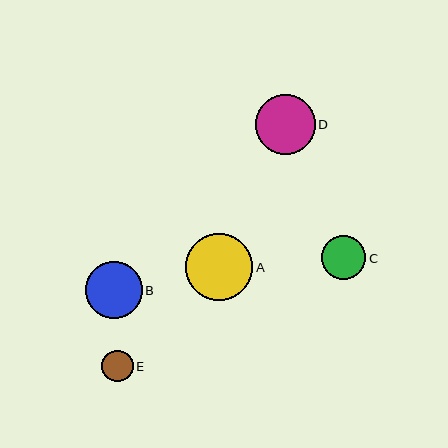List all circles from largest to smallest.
From largest to smallest: A, D, B, C, E.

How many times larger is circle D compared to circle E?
Circle D is approximately 1.9 times the size of circle E.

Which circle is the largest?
Circle A is the largest with a size of approximately 67 pixels.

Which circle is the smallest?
Circle E is the smallest with a size of approximately 32 pixels.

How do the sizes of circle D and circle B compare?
Circle D and circle B are approximately the same size.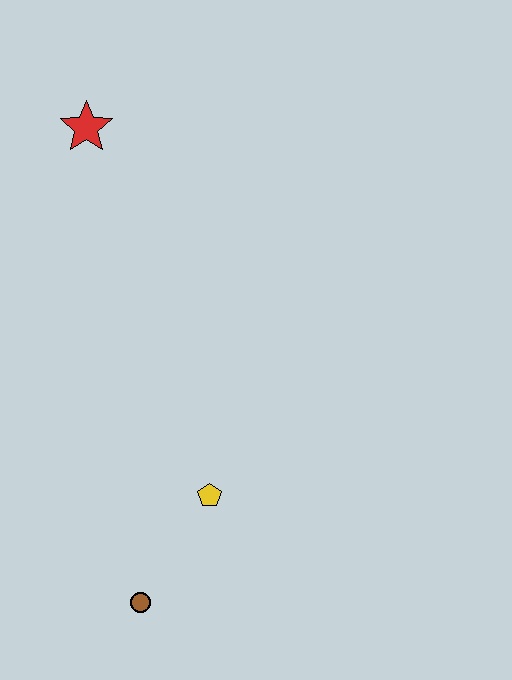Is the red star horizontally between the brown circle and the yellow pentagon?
No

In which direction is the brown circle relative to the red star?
The brown circle is below the red star.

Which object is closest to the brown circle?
The yellow pentagon is closest to the brown circle.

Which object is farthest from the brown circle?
The red star is farthest from the brown circle.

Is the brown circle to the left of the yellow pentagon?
Yes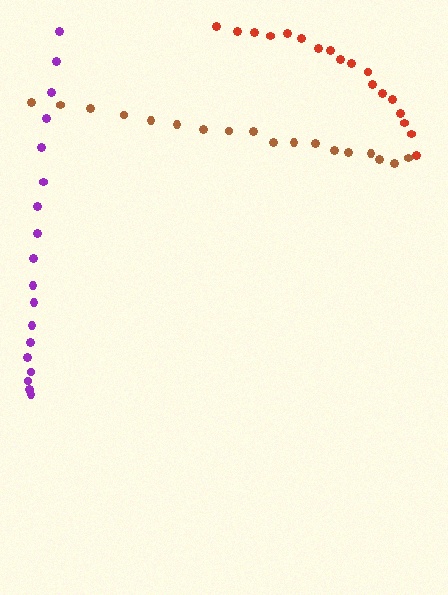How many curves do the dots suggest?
There are 3 distinct paths.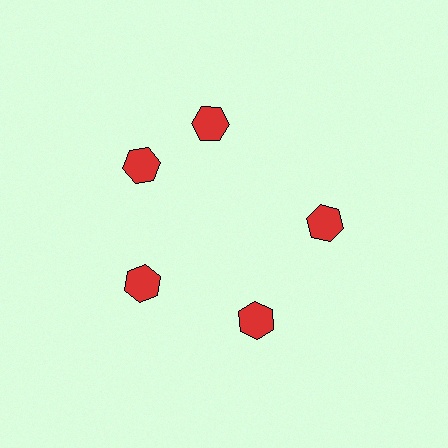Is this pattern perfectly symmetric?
No. The 5 red hexagons are arranged in a ring, but one element near the 1 o'clock position is rotated out of alignment along the ring, breaking the 5-fold rotational symmetry.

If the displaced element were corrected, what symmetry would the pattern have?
It would have 5-fold rotational symmetry — the pattern would map onto itself every 72 degrees.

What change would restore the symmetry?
The symmetry would be restored by rotating it back into even spacing with its neighbors so that all 5 hexagons sit at equal angles and equal distance from the center.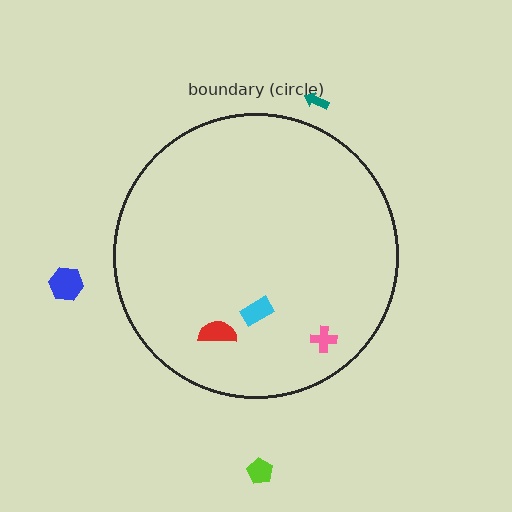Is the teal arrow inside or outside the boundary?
Outside.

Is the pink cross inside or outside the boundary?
Inside.